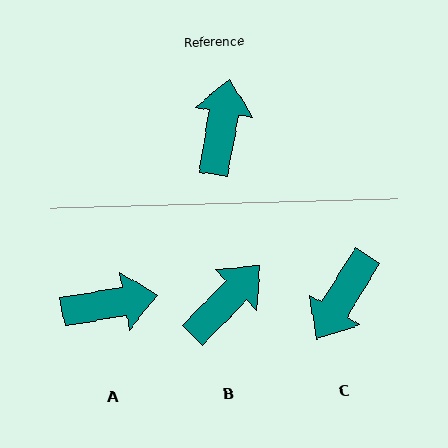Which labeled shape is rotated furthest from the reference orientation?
C, about 159 degrees away.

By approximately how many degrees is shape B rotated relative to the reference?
Approximately 34 degrees clockwise.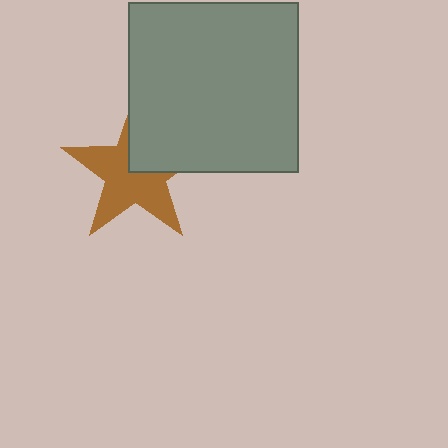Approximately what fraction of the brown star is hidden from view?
Roughly 36% of the brown star is hidden behind the gray square.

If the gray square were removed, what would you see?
You would see the complete brown star.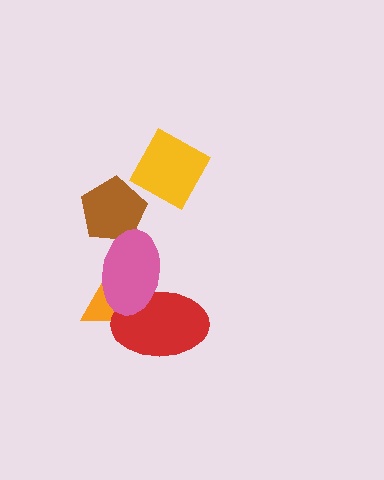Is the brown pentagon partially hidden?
Yes, it is partially covered by another shape.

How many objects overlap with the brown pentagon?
1 object overlaps with the brown pentagon.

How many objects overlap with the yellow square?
0 objects overlap with the yellow square.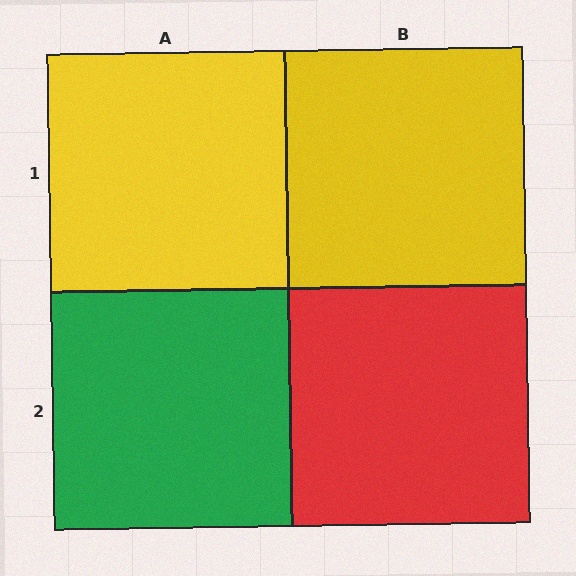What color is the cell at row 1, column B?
Yellow.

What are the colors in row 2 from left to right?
Green, red.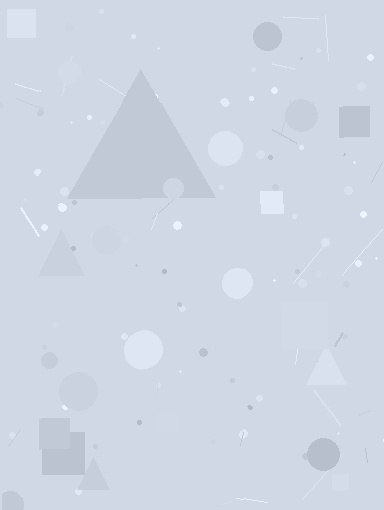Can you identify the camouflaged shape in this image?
The camouflaged shape is a triangle.